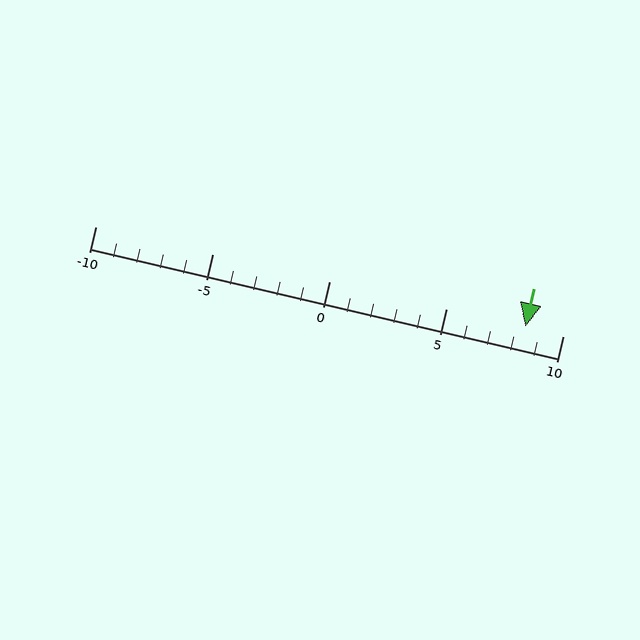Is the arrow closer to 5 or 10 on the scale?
The arrow is closer to 10.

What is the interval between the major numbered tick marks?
The major tick marks are spaced 5 units apart.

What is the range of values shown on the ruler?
The ruler shows values from -10 to 10.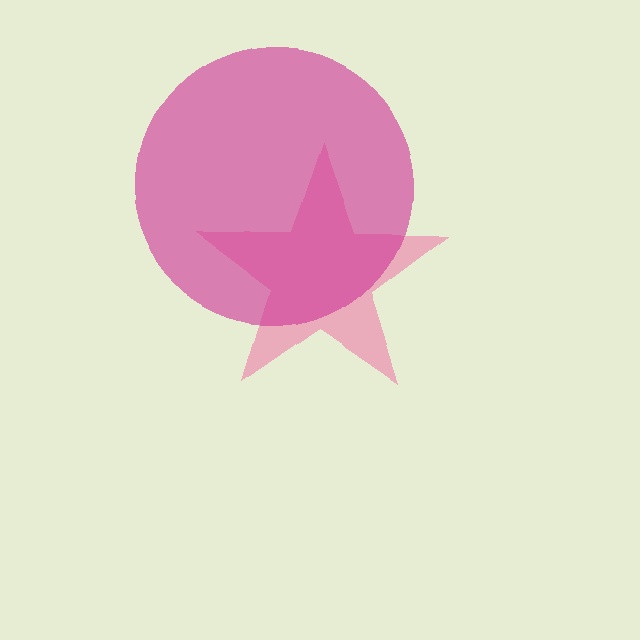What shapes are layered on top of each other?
The layered shapes are: a pink star, a magenta circle.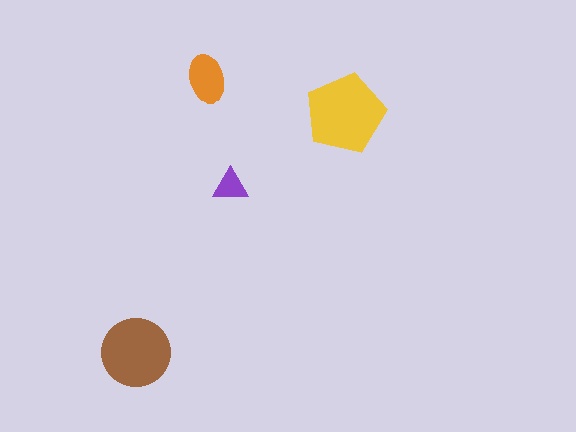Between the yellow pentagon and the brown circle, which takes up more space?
The yellow pentagon.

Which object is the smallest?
The purple triangle.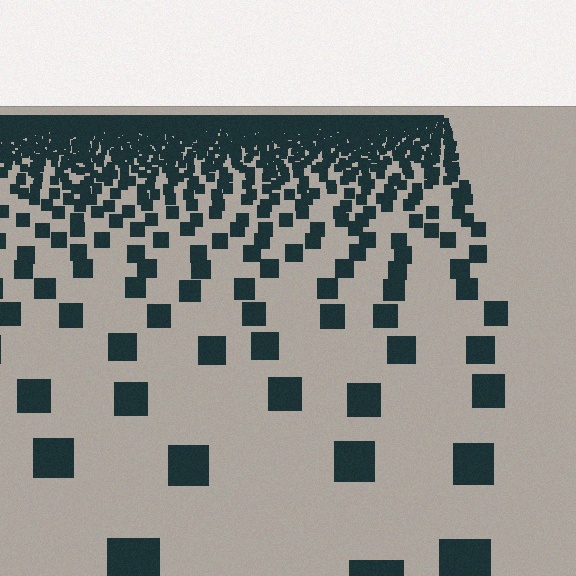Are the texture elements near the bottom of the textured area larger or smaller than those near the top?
Larger. Near the bottom, elements are closer to the viewer and appear at a bigger on-screen size.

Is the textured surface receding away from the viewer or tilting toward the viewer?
The surface is receding away from the viewer. Texture elements get smaller and denser toward the top.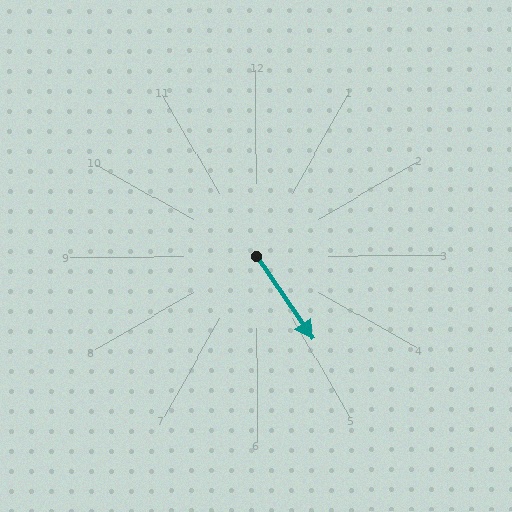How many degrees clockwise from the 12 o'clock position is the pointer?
Approximately 146 degrees.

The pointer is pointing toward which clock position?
Roughly 5 o'clock.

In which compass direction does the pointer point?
Southeast.